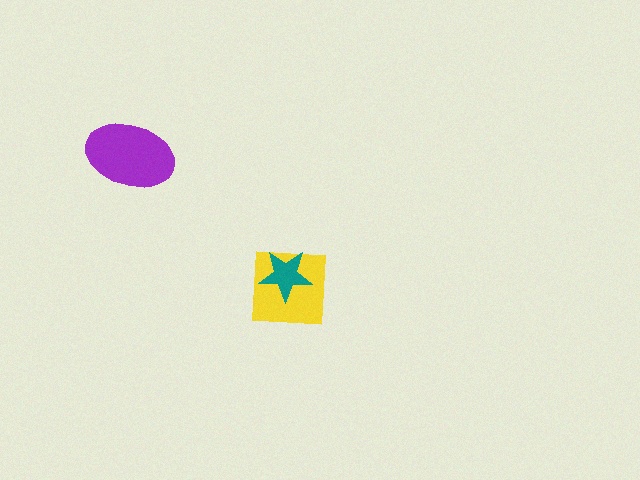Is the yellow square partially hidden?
Yes, it is partially covered by another shape.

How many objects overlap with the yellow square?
1 object overlaps with the yellow square.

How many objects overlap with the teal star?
1 object overlaps with the teal star.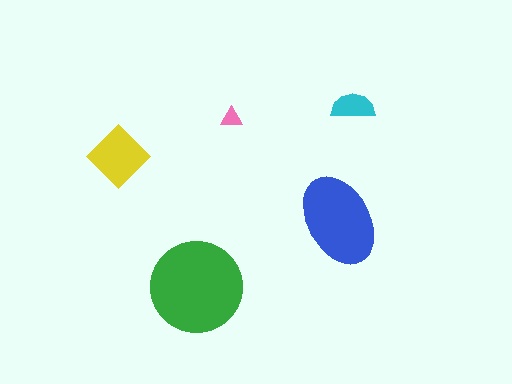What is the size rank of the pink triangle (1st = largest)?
5th.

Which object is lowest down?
The green circle is bottommost.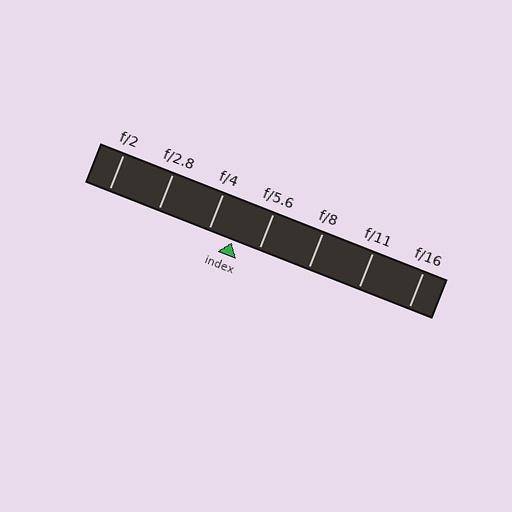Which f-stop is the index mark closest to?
The index mark is closest to f/4.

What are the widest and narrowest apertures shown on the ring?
The widest aperture shown is f/2 and the narrowest is f/16.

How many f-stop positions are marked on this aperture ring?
There are 7 f-stop positions marked.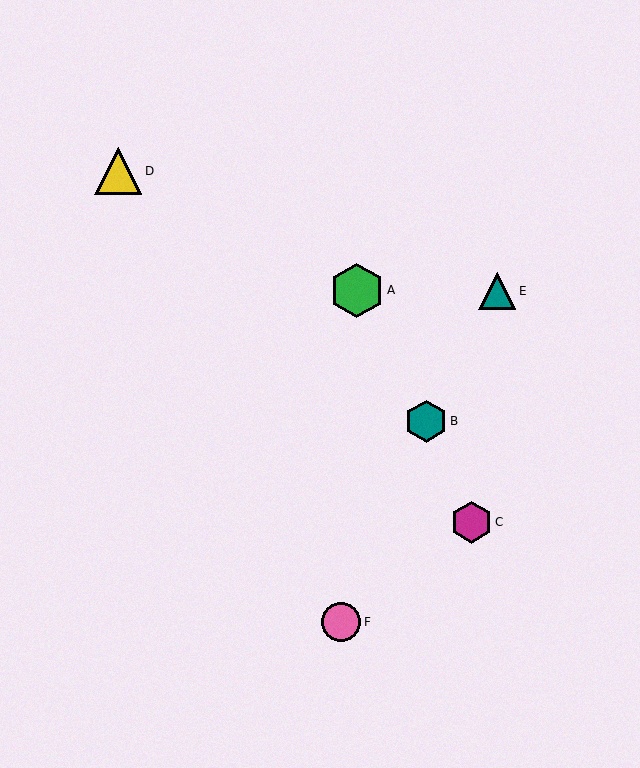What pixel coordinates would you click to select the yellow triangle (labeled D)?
Click at (118, 171) to select the yellow triangle D.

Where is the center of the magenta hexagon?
The center of the magenta hexagon is at (471, 522).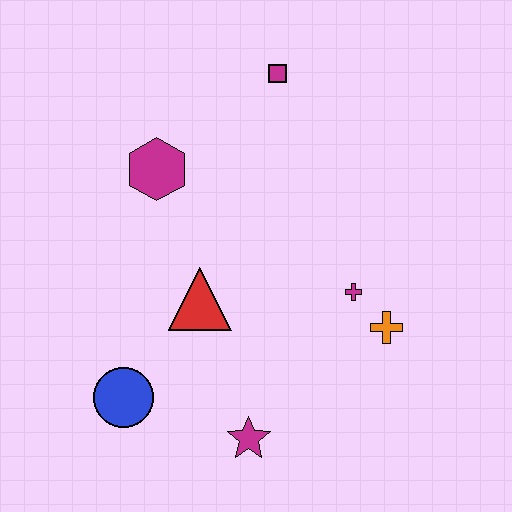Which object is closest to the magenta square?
The magenta hexagon is closest to the magenta square.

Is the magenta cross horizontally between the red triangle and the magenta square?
No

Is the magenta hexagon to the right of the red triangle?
No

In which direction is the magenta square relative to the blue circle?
The magenta square is above the blue circle.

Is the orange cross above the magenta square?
No